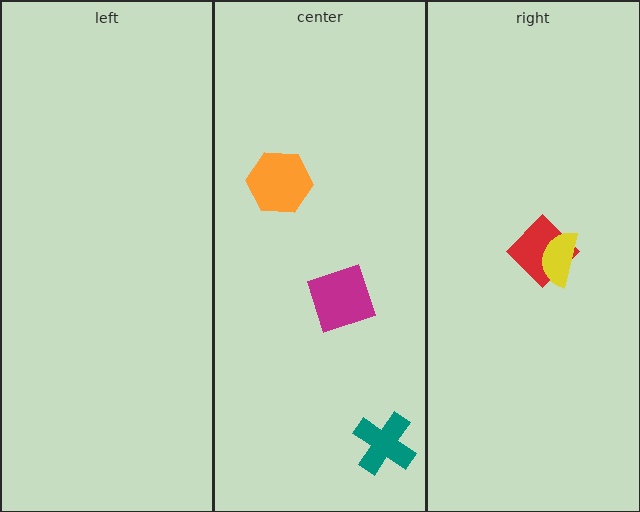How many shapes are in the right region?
2.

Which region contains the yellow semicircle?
The right region.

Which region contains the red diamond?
The right region.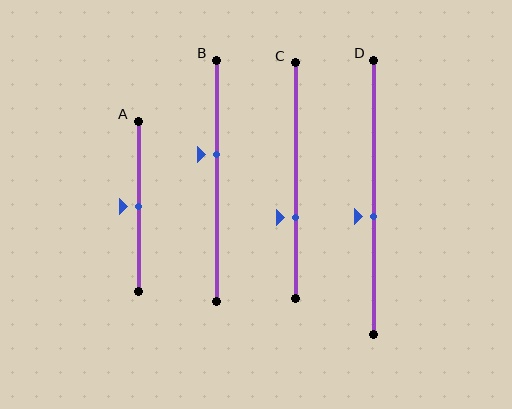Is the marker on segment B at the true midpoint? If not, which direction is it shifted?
No, the marker on segment B is shifted upward by about 11% of the segment length.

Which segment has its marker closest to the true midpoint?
Segment A has its marker closest to the true midpoint.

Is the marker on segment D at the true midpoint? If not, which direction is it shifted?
No, the marker on segment D is shifted downward by about 7% of the segment length.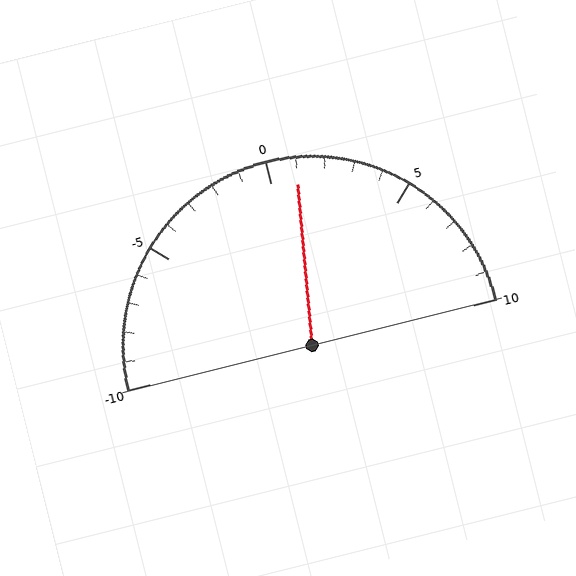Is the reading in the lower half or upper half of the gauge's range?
The reading is in the upper half of the range (-10 to 10).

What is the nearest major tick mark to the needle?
The nearest major tick mark is 0.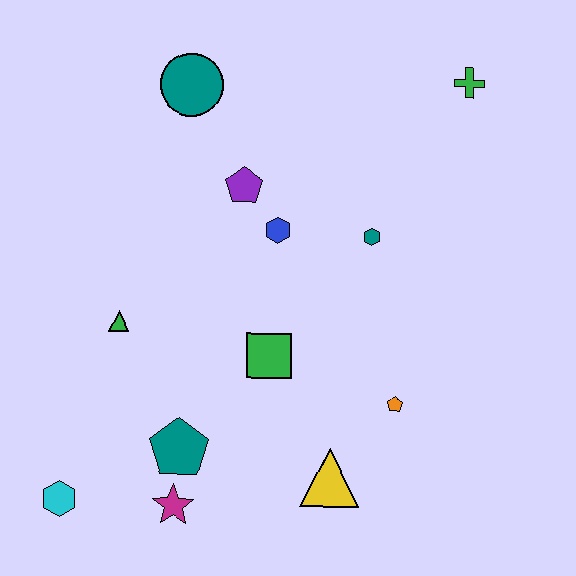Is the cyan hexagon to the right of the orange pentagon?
No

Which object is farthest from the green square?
The green cross is farthest from the green square.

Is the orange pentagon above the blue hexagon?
No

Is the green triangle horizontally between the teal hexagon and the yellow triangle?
No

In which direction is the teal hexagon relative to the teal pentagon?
The teal hexagon is above the teal pentagon.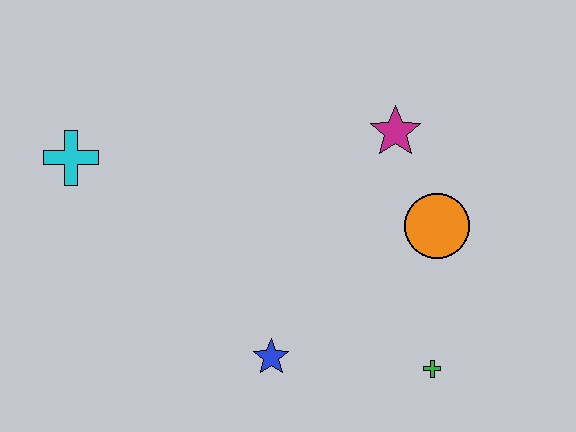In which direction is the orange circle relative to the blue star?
The orange circle is to the right of the blue star.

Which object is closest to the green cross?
The orange circle is closest to the green cross.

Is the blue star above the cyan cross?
No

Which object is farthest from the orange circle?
The cyan cross is farthest from the orange circle.